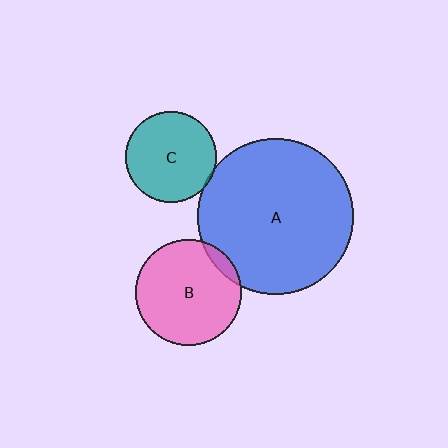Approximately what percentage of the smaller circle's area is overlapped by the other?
Approximately 10%.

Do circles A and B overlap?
Yes.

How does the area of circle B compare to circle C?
Approximately 1.3 times.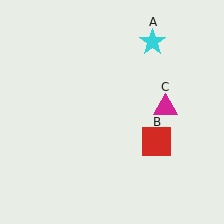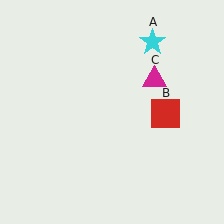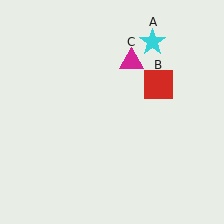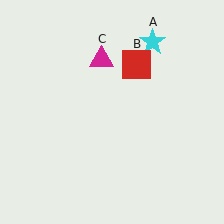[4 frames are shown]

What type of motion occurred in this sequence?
The red square (object B), magenta triangle (object C) rotated counterclockwise around the center of the scene.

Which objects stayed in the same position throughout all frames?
Cyan star (object A) remained stationary.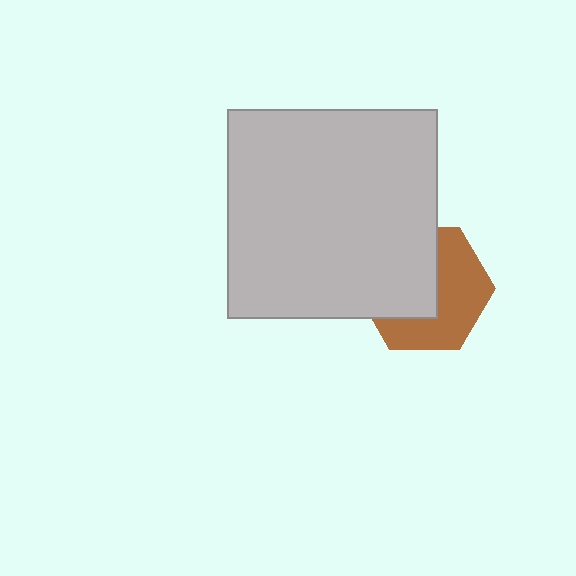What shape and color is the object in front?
The object in front is a light gray square.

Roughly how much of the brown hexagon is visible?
About half of it is visible (roughly 51%).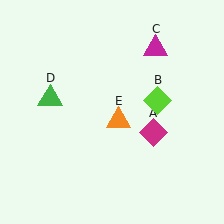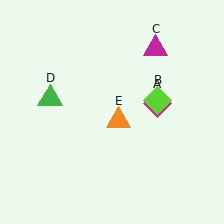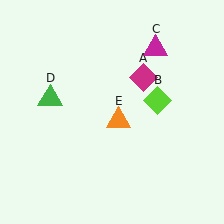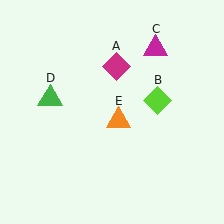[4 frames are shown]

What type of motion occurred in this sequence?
The magenta diamond (object A) rotated counterclockwise around the center of the scene.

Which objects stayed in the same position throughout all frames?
Lime diamond (object B) and magenta triangle (object C) and green triangle (object D) and orange triangle (object E) remained stationary.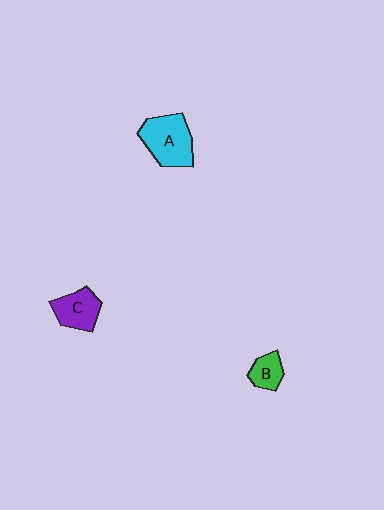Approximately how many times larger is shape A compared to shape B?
Approximately 2.2 times.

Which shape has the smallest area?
Shape B (green).